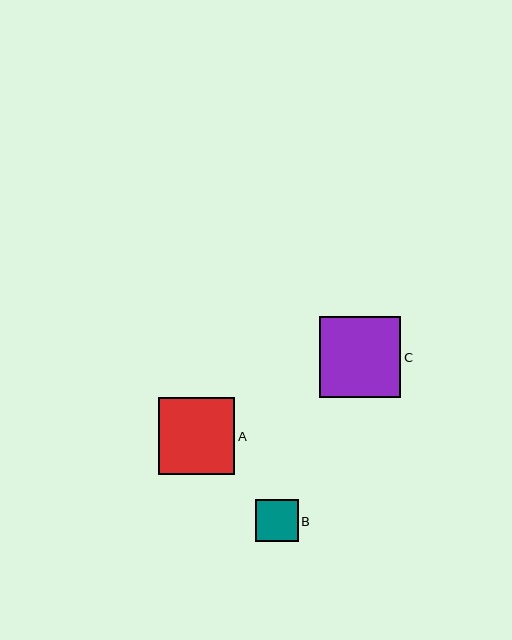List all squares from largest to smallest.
From largest to smallest: C, A, B.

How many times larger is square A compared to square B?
Square A is approximately 1.8 times the size of square B.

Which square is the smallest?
Square B is the smallest with a size of approximately 43 pixels.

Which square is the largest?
Square C is the largest with a size of approximately 81 pixels.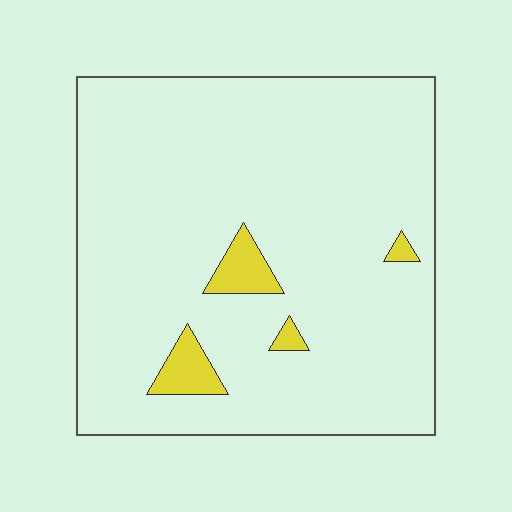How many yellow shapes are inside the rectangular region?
4.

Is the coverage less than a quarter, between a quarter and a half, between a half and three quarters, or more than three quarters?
Less than a quarter.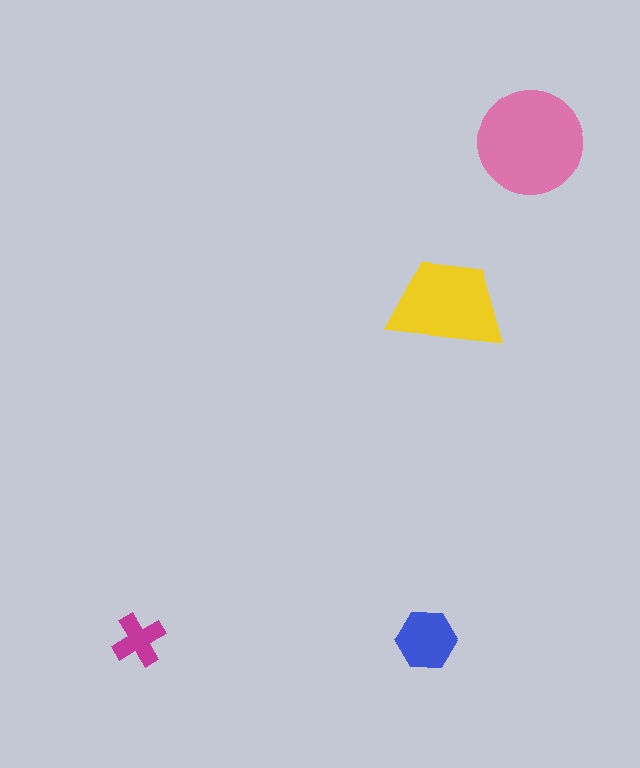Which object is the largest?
The pink circle.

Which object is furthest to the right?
The pink circle is rightmost.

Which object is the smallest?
The magenta cross.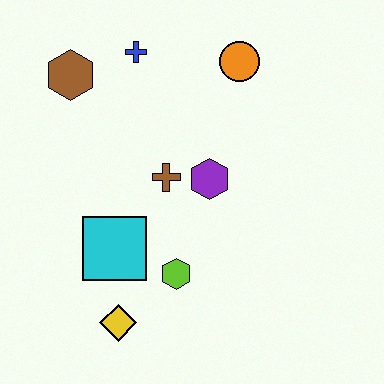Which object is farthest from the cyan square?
The orange circle is farthest from the cyan square.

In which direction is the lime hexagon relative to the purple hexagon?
The lime hexagon is below the purple hexagon.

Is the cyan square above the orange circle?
No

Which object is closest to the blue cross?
The brown hexagon is closest to the blue cross.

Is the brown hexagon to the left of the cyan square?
Yes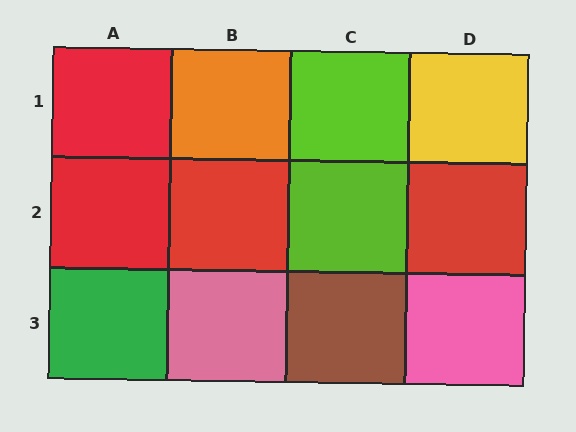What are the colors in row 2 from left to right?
Red, red, lime, red.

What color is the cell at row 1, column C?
Lime.